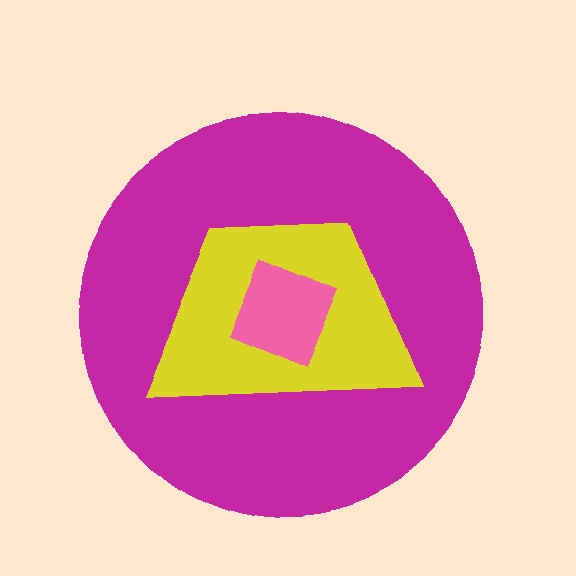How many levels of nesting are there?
3.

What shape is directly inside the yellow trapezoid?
The pink square.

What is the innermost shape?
The pink square.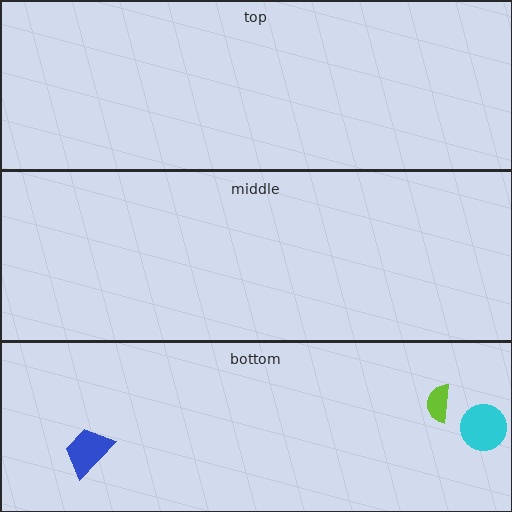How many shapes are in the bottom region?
3.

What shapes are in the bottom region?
The lime semicircle, the blue trapezoid, the cyan circle.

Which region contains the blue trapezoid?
The bottom region.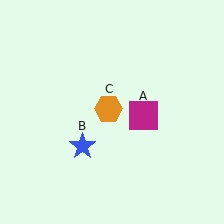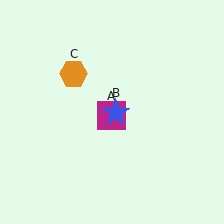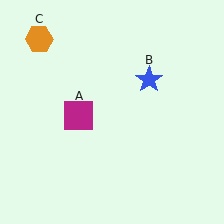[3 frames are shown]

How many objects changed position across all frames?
3 objects changed position: magenta square (object A), blue star (object B), orange hexagon (object C).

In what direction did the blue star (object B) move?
The blue star (object B) moved up and to the right.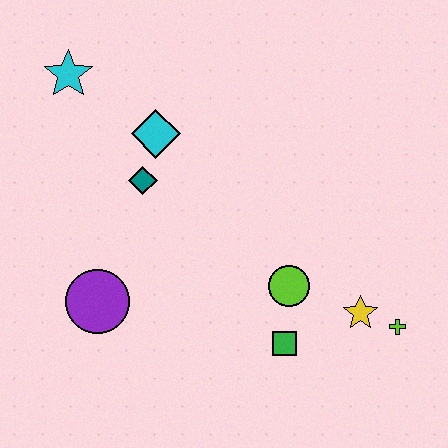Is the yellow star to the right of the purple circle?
Yes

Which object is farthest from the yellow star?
The cyan star is farthest from the yellow star.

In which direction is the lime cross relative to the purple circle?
The lime cross is to the right of the purple circle.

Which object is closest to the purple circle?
The teal diamond is closest to the purple circle.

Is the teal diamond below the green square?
No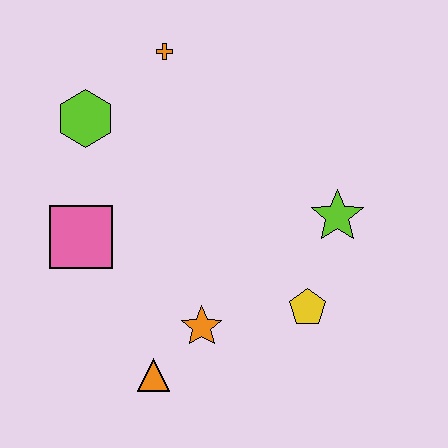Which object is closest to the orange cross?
The lime hexagon is closest to the orange cross.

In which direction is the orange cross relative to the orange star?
The orange cross is above the orange star.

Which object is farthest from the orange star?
The orange cross is farthest from the orange star.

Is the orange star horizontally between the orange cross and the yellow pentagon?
Yes